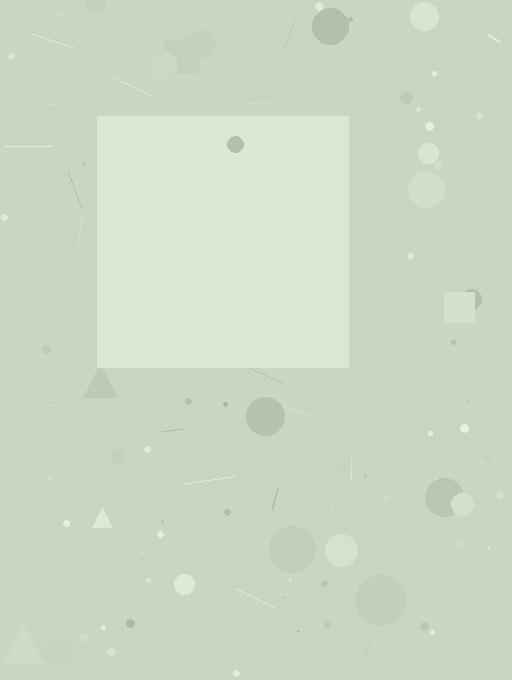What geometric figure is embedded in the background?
A square is embedded in the background.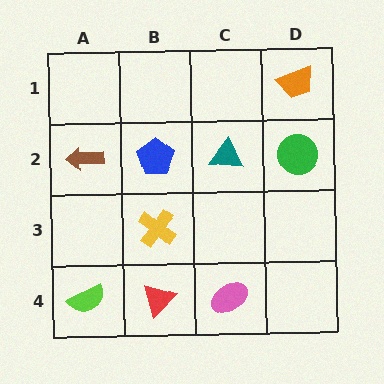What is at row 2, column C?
A teal triangle.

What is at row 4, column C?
A pink ellipse.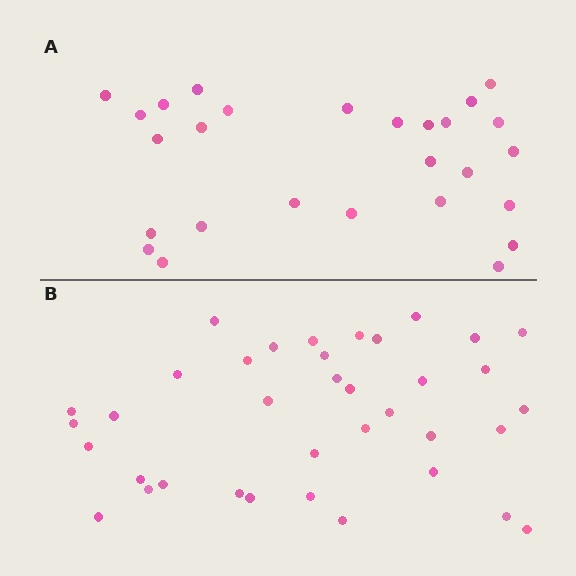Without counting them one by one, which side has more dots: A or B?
Region B (the bottom region) has more dots.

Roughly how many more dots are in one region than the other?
Region B has roughly 10 or so more dots than region A.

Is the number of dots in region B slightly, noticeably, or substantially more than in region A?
Region B has noticeably more, but not dramatically so. The ratio is roughly 1.4 to 1.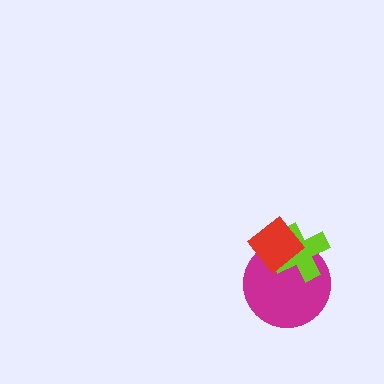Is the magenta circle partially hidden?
Yes, it is partially covered by another shape.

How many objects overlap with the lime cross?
2 objects overlap with the lime cross.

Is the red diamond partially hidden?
No, no other shape covers it.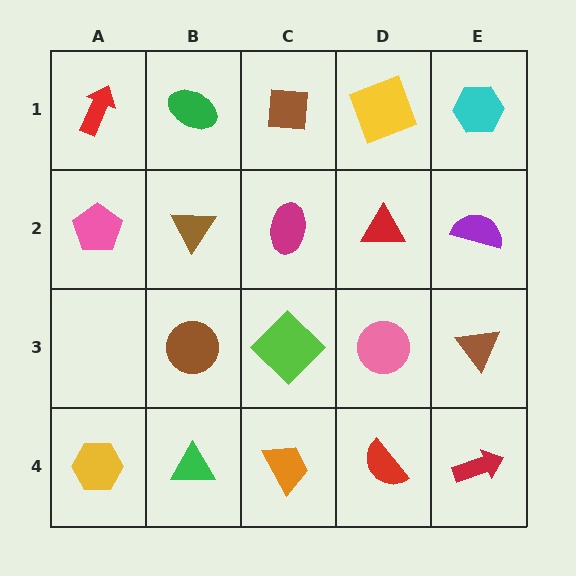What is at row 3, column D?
A pink circle.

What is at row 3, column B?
A brown circle.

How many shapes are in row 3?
4 shapes.